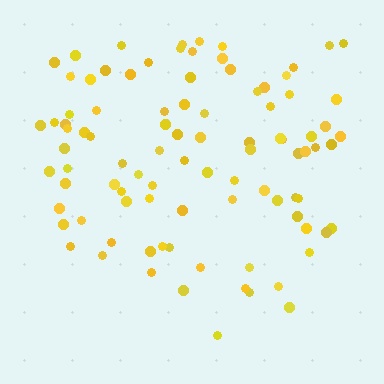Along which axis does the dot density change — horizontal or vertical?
Vertical.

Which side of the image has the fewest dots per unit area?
The bottom.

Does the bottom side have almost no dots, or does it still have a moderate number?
Still a moderate number, just noticeably fewer than the top.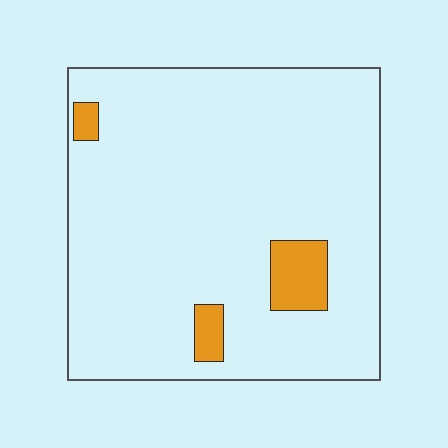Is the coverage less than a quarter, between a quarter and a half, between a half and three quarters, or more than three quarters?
Less than a quarter.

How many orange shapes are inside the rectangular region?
3.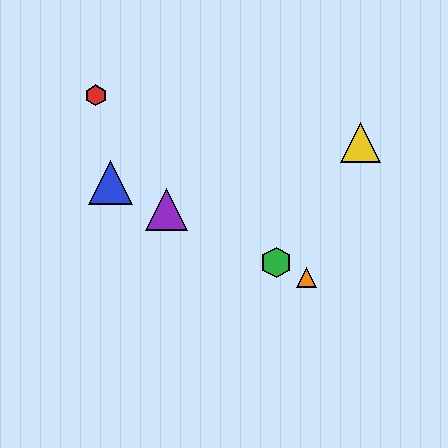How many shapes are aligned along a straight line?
4 shapes (the blue triangle, the green hexagon, the purple triangle, the orange triangle) are aligned along a straight line.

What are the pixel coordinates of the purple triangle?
The purple triangle is at (167, 210).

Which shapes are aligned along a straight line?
The blue triangle, the green hexagon, the purple triangle, the orange triangle are aligned along a straight line.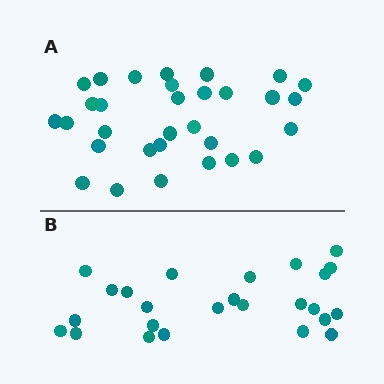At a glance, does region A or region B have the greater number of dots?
Region A (the top region) has more dots.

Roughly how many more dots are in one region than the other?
Region A has about 6 more dots than region B.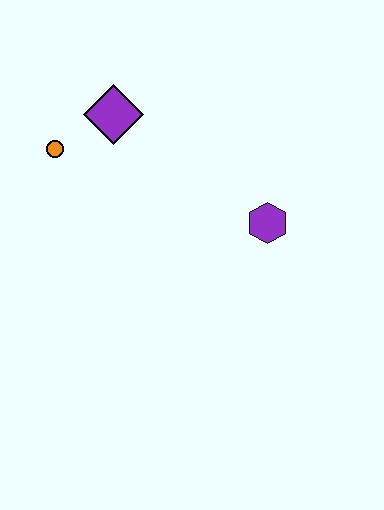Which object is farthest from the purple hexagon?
The orange circle is farthest from the purple hexagon.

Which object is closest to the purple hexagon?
The purple diamond is closest to the purple hexagon.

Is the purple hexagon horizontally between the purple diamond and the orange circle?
No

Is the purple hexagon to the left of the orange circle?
No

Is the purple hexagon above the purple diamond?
No